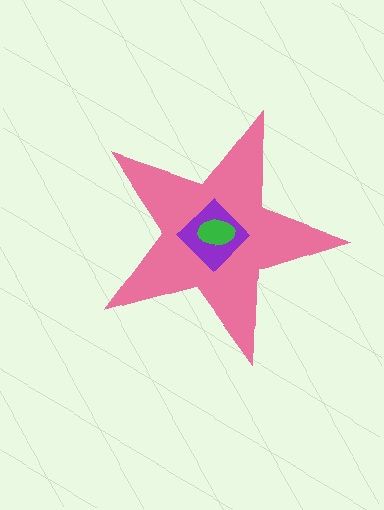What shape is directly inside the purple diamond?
The green ellipse.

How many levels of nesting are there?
3.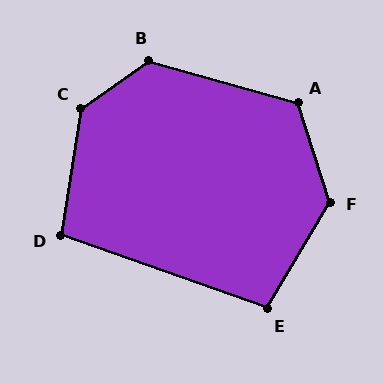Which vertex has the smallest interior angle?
D, at approximately 100 degrees.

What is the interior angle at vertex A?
Approximately 124 degrees (obtuse).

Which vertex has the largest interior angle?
C, at approximately 135 degrees.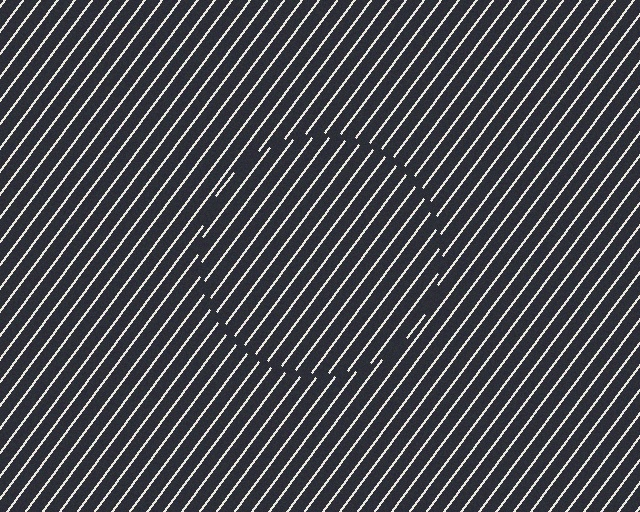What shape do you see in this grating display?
An illusory circle. The interior of the shape contains the same grating, shifted by half a period — the contour is defined by the phase discontinuity where line-ends from the inner and outer gratings abut.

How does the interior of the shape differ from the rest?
The interior of the shape contains the same grating, shifted by half a period — the contour is defined by the phase discontinuity where line-ends from the inner and outer gratings abut.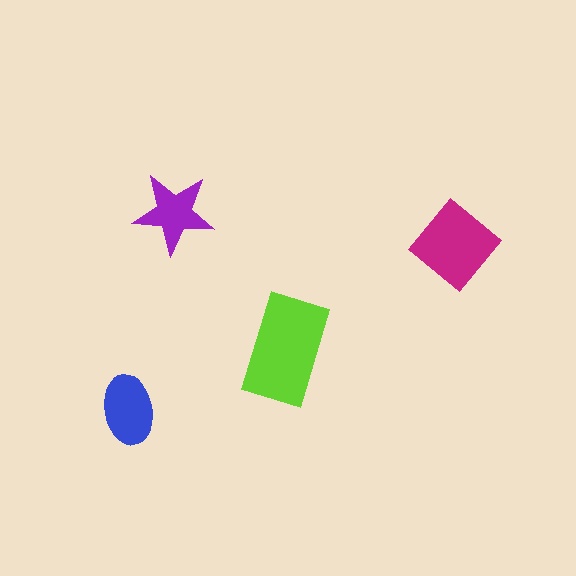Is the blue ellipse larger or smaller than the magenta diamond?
Smaller.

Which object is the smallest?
The purple star.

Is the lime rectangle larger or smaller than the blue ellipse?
Larger.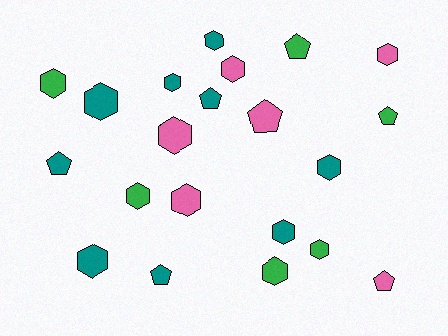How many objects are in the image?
There are 21 objects.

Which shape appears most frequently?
Hexagon, with 14 objects.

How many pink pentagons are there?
There are 2 pink pentagons.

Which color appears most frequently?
Teal, with 9 objects.